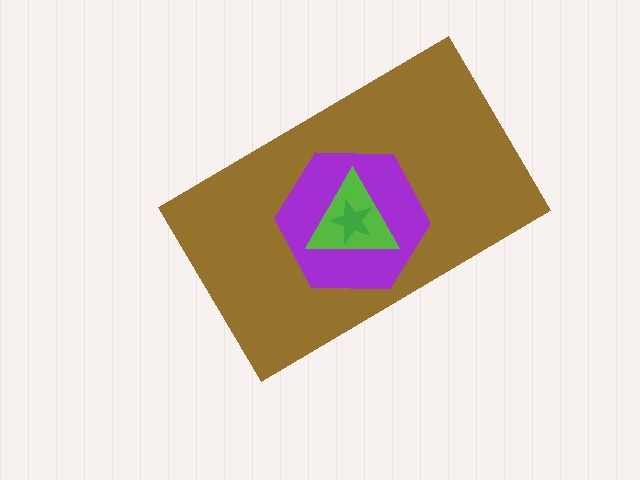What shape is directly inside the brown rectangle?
The purple hexagon.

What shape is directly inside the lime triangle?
The green star.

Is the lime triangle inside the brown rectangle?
Yes.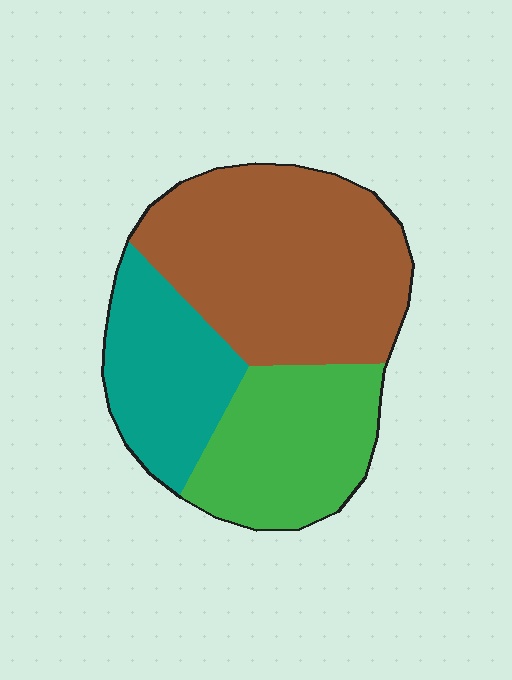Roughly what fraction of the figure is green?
Green covers 28% of the figure.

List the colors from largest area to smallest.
From largest to smallest: brown, green, teal.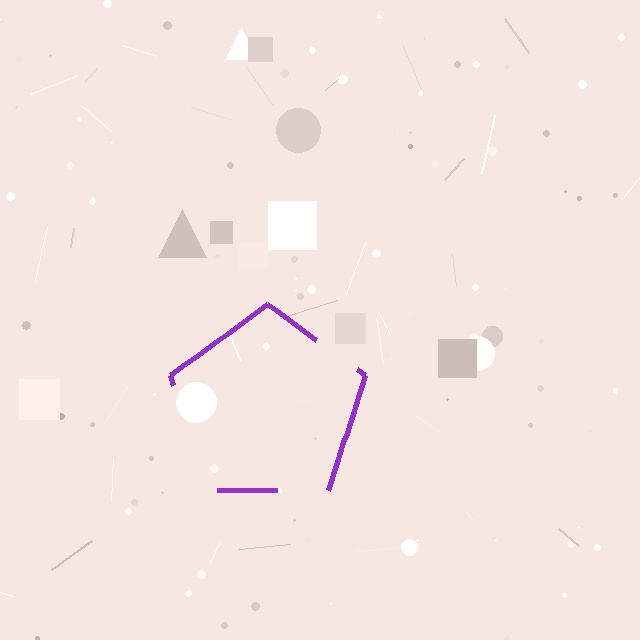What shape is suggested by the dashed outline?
The dashed outline suggests a pentagon.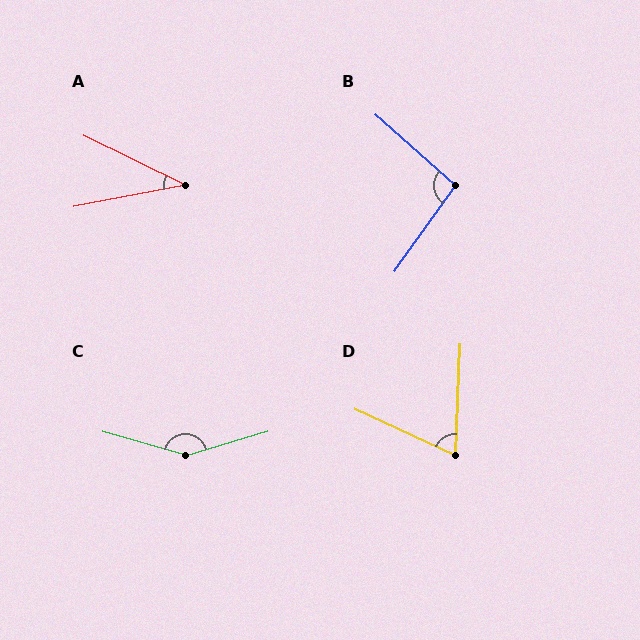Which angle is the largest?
C, at approximately 148 degrees.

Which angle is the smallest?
A, at approximately 37 degrees.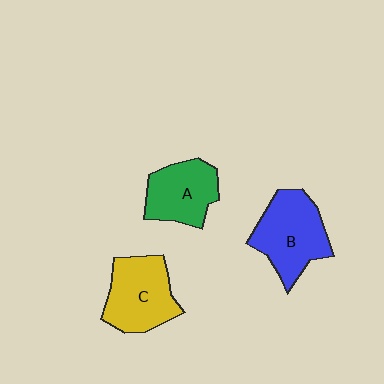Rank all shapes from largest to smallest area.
From largest to smallest: B (blue), C (yellow), A (green).